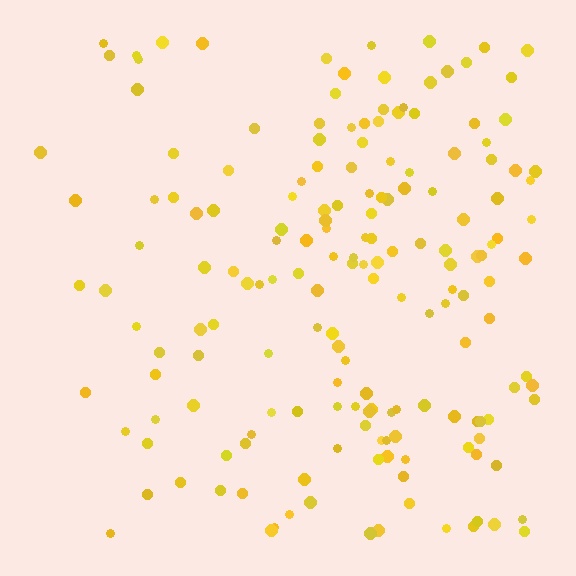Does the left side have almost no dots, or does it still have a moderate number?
Still a moderate number, just noticeably fewer than the right.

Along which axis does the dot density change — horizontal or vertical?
Horizontal.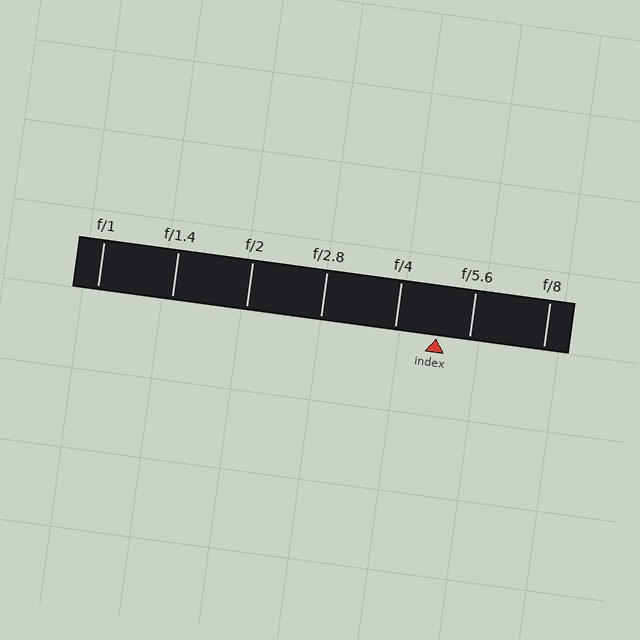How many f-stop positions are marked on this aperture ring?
There are 7 f-stop positions marked.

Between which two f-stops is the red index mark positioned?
The index mark is between f/4 and f/5.6.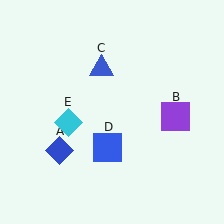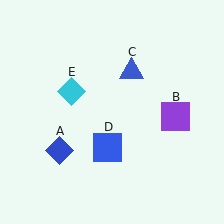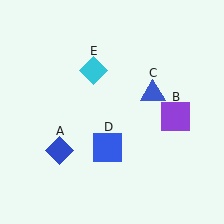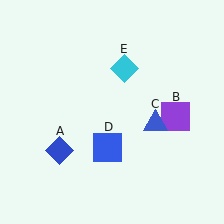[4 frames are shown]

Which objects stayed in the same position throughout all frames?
Blue diamond (object A) and purple square (object B) and blue square (object D) remained stationary.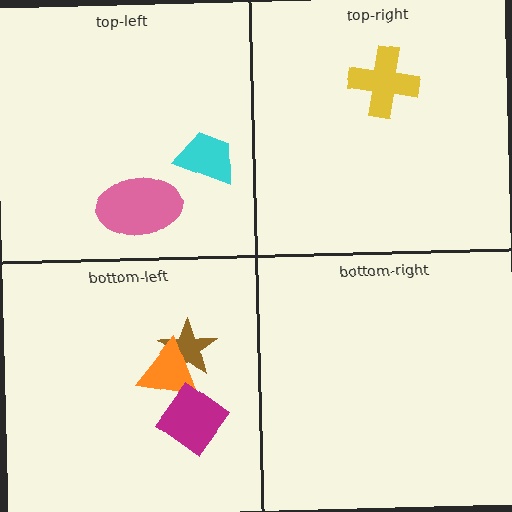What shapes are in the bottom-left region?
The brown star, the orange triangle, the magenta diamond.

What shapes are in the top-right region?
The yellow cross.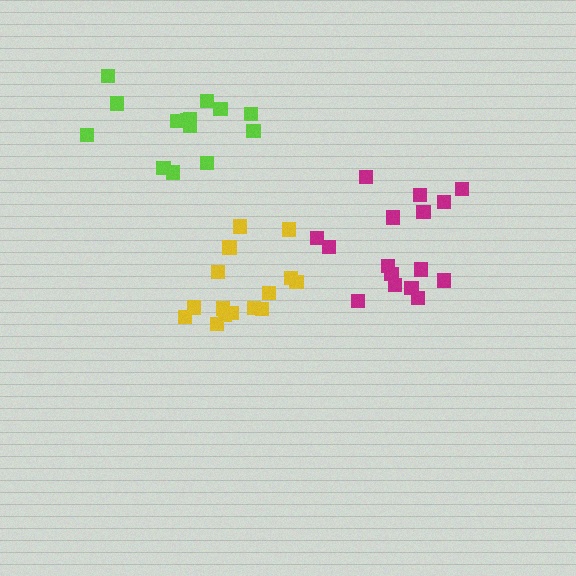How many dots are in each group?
Group 1: 15 dots, Group 2: 16 dots, Group 3: 14 dots (45 total).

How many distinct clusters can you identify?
There are 3 distinct clusters.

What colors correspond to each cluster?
The clusters are colored: yellow, magenta, lime.